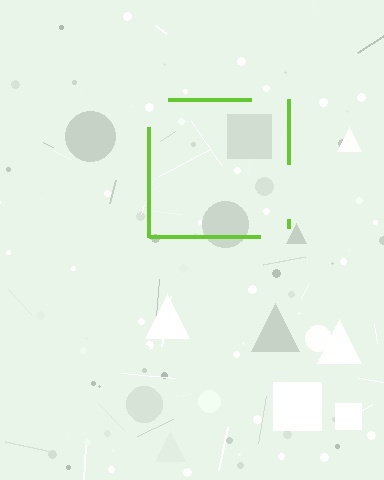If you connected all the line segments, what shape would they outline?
They would outline a square.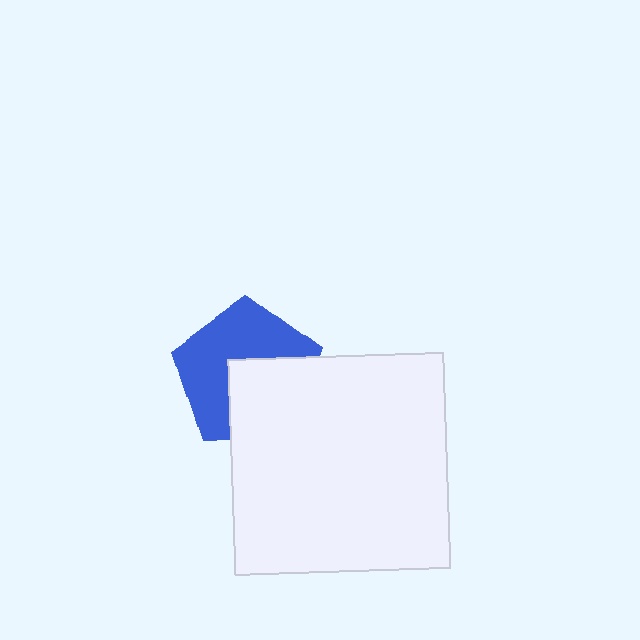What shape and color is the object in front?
The object in front is a white square.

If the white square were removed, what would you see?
You would see the complete blue pentagon.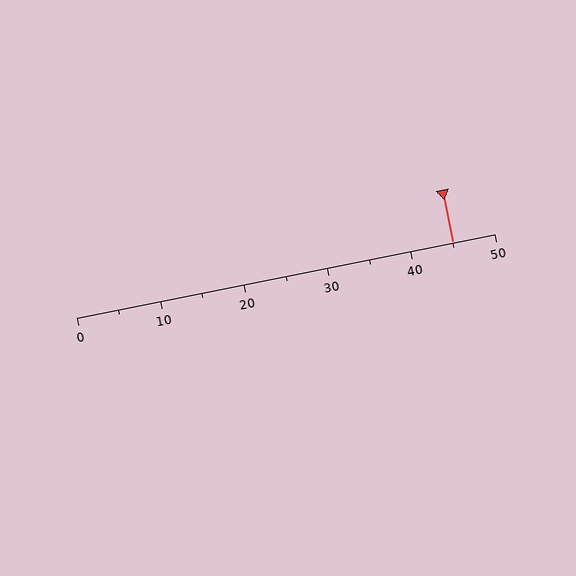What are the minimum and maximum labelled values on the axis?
The axis runs from 0 to 50.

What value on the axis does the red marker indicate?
The marker indicates approximately 45.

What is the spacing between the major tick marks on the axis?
The major ticks are spaced 10 apart.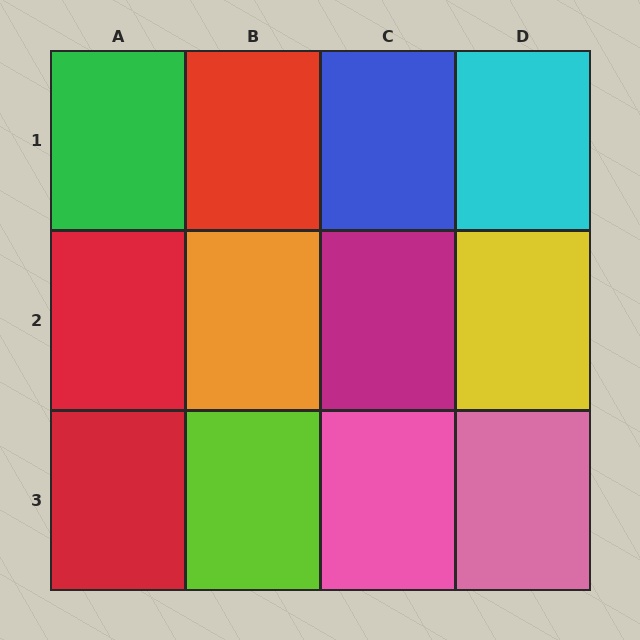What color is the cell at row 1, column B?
Red.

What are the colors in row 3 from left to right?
Red, lime, pink, pink.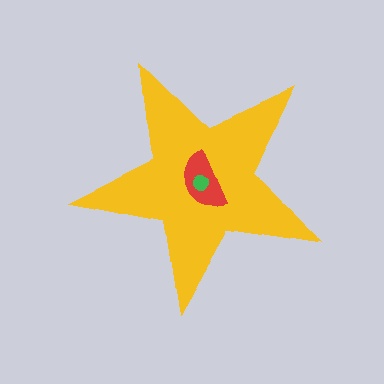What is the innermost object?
The green circle.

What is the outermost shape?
The yellow star.